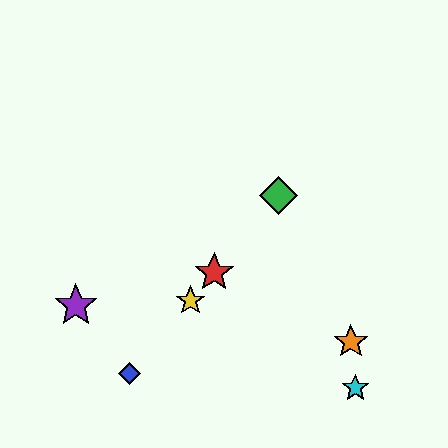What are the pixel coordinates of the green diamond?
The green diamond is at (279, 195).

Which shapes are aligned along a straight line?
The red star, the blue diamond, the green diamond, the yellow star are aligned along a straight line.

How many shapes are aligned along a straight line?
4 shapes (the red star, the blue diamond, the green diamond, the yellow star) are aligned along a straight line.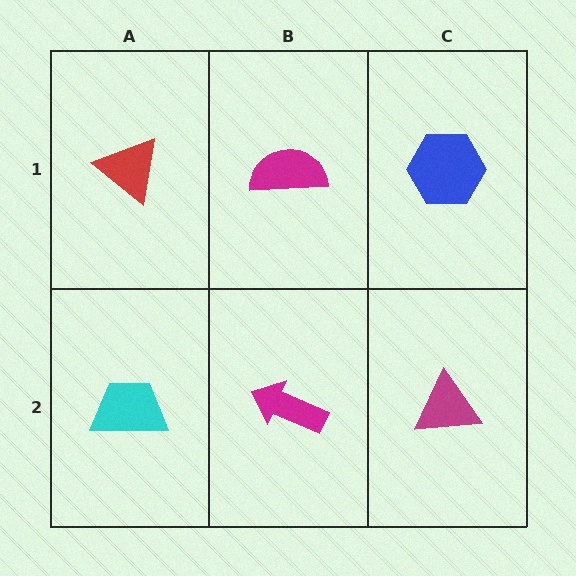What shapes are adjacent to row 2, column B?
A magenta semicircle (row 1, column B), a cyan trapezoid (row 2, column A), a magenta triangle (row 2, column C).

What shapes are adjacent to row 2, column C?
A blue hexagon (row 1, column C), a magenta arrow (row 2, column B).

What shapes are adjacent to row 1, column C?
A magenta triangle (row 2, column C), a magenta semicircle (row 1, column B).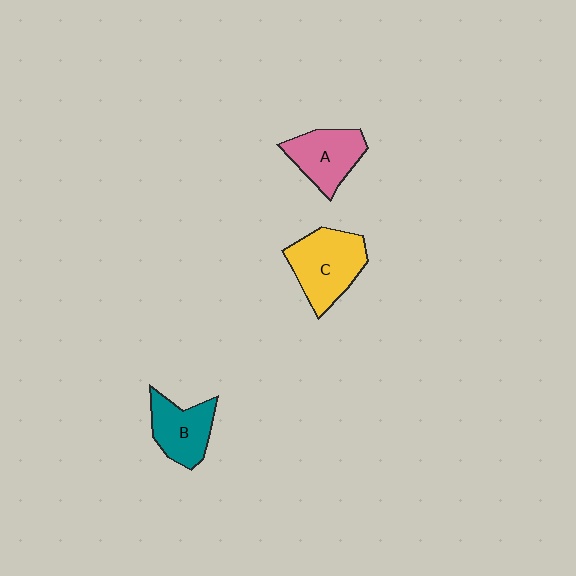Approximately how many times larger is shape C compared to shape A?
Approximately 1.3 times.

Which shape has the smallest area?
Shape B (teal).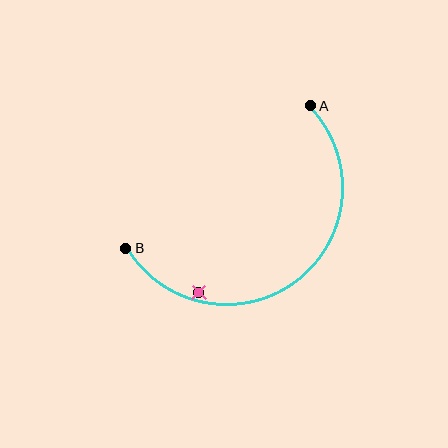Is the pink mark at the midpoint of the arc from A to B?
No — the pink mark does not lie on the arc at all. It sits slightly inside the curve.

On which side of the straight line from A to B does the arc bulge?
The arc bulges below and to the right of the straight line connecting A and B.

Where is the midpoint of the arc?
The arc midpoint is the point on the curve farthest from the straight line joining A and B. It sits below and to the right of that line.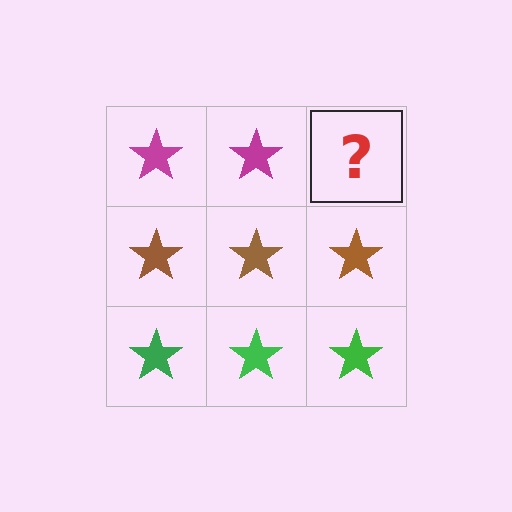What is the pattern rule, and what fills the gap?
The rule is that each row has a consistent color. The gap should be filled with a magenta star.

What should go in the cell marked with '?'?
The missing cell should contain a magenta star.